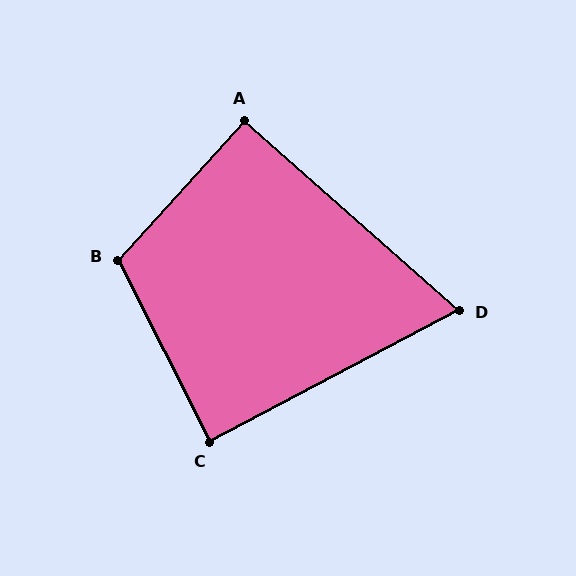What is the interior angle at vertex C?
Approximately 89 degrees (approximately right).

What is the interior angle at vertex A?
Approximately 91 degrees (approximately right).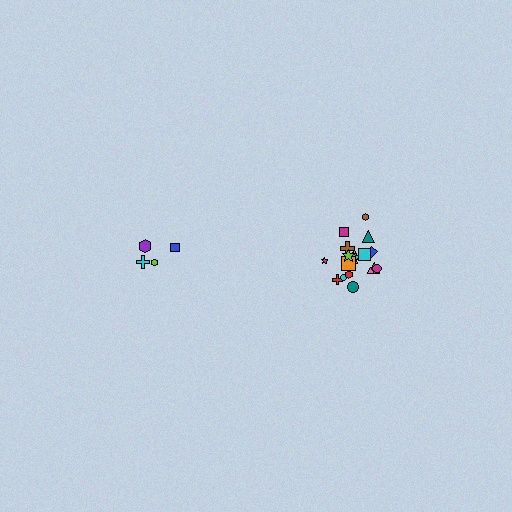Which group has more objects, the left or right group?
The right group.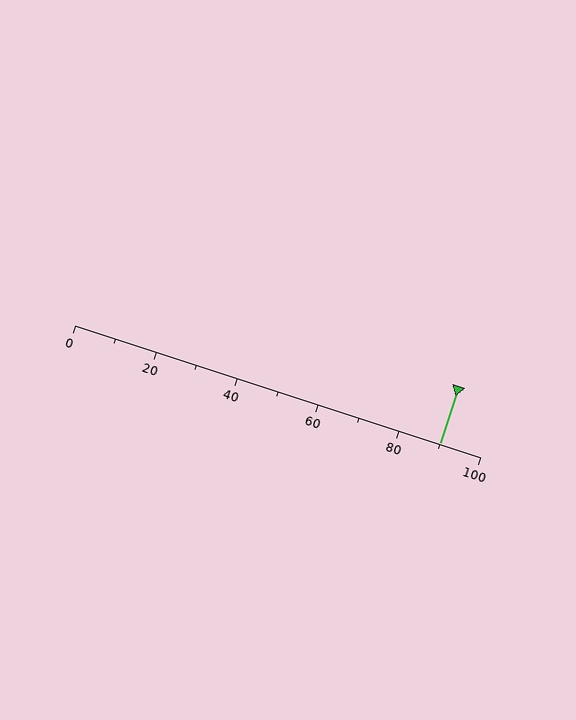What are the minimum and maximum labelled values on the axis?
The axis runs from 0 to 100.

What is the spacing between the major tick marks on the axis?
The major ticks are spaced 20 apart.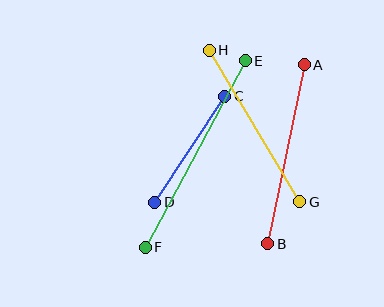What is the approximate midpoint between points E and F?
The midpoint is at approximately (195, 154) pixels.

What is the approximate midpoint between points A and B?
The midpoint is at approximately (286, 154) pixels.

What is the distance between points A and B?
The distance is approximately 183 pixels.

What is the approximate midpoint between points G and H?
The midpoint is at approximately (254, 126) pixels.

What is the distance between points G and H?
The distance is approximately 176 pixels.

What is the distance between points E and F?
The distance is approximately 212 pixels.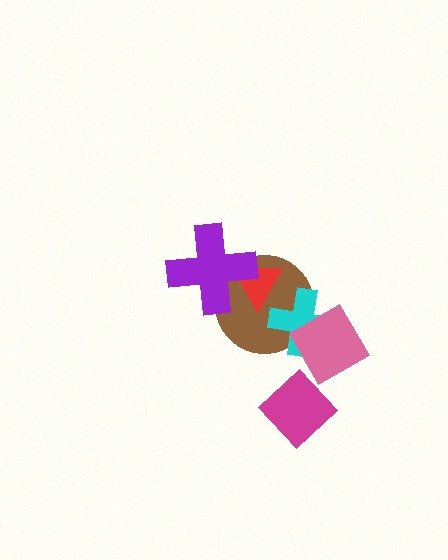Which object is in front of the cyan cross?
The pink square is in front of the cyan cross.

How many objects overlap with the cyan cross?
2 objects overlap with the cyan cross.